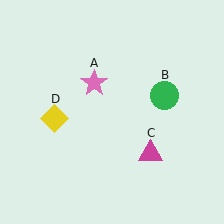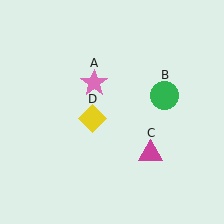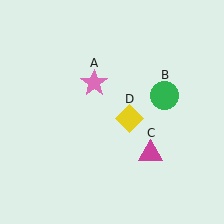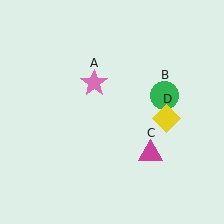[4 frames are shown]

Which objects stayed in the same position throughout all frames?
Pink star (object A) and green circle (object B) and magenta triangle (object C) remained stationary.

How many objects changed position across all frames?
1 object changed position: yellow diamond (object D).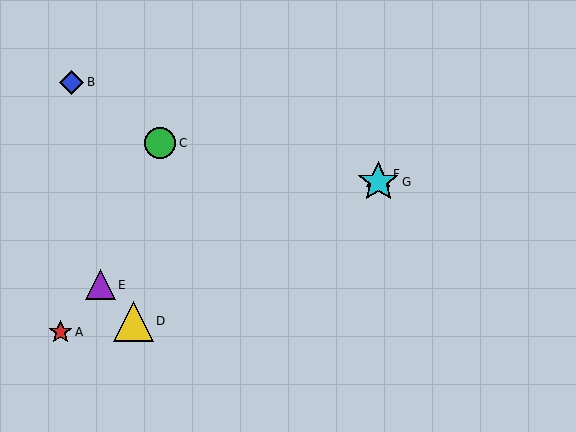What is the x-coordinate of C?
Object C is at x≈160.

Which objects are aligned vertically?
Objects F, G are aligned vertically.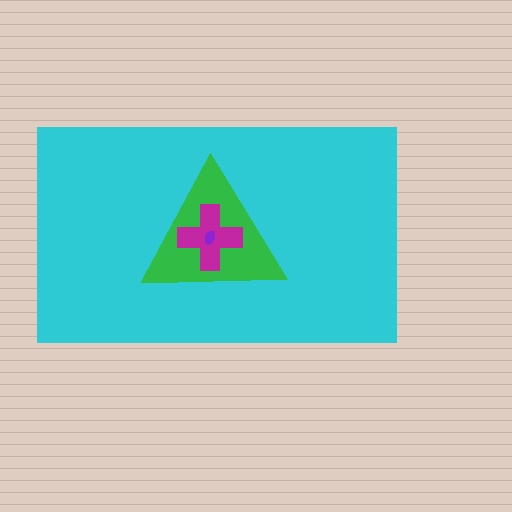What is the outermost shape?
The cyan rectangle.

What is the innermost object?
The purple ellipse.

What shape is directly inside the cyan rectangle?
The green triangle.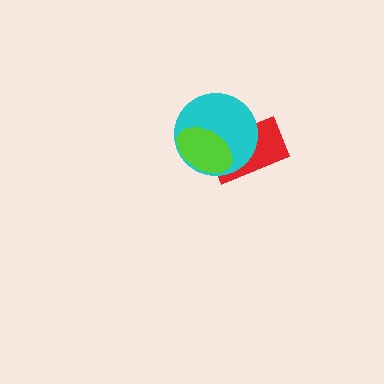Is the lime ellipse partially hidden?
No, no other shape covers it.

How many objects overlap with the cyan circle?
2 objects overlap with the cyan circle.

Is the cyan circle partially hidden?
Yes, it is partially covered by another shape.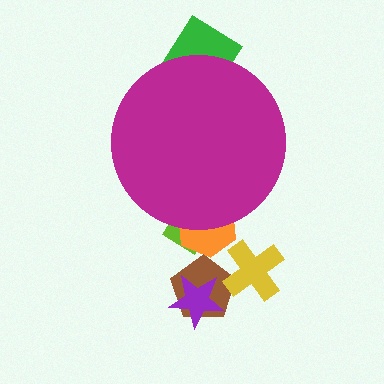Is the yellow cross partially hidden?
No, the yellow cross is fully visible.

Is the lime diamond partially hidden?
Yes, the lime diamond is partially hidden behind the magenta circle.